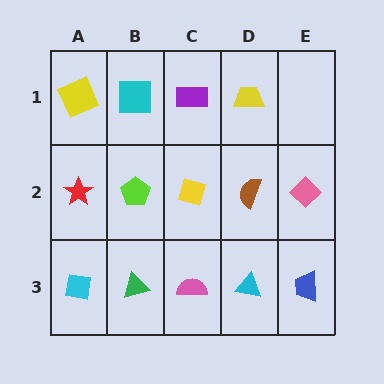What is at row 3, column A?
A cyan square.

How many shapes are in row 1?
4 shapes.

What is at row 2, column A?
A red star.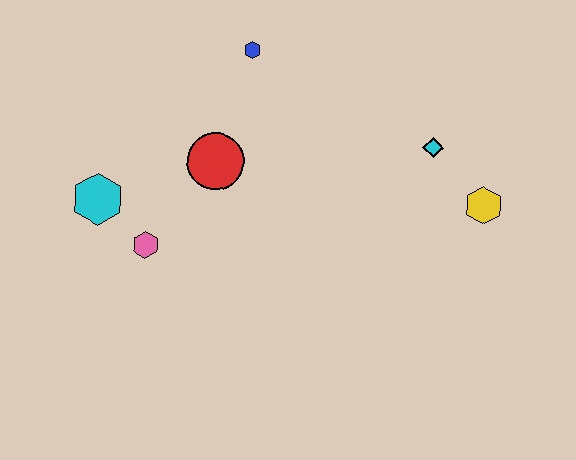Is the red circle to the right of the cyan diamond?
No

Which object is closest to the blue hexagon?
The red circle is closest to the blue hexagon.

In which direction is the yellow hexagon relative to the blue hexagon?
The yellow hexagon is to the right of the blue hexagon.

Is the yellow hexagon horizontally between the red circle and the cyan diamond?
No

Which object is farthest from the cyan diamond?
The cyan hexagon is farthest from the cyan diamond.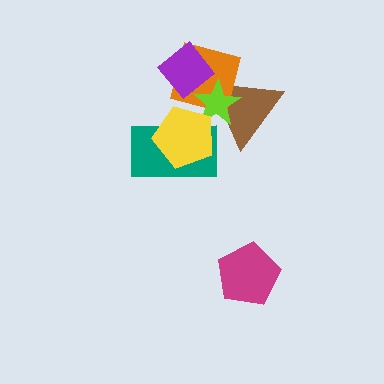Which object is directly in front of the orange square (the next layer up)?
The purple diamond is directly in front of the orange square.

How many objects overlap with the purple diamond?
2 objects overlap with the purple diamond.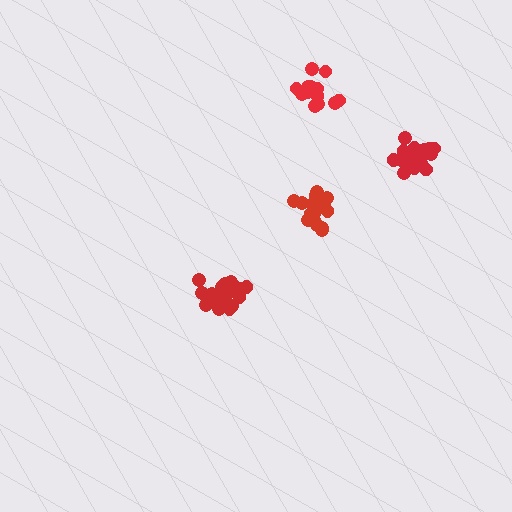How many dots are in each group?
Group 1: 20 dots, Group 2: 18 dots, Group 3: 20 dots, Group 4: 14 dots (72 total).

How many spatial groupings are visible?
There are 4 spatial groupings.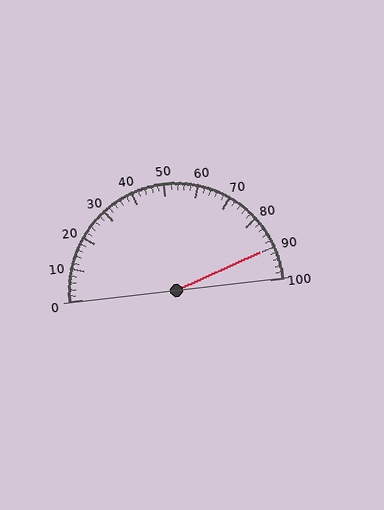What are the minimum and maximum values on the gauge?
The gauge ranges from 0 to 100.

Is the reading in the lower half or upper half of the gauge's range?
The reading is in the upper half of the range (0 to 100).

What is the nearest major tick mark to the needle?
The nearest major tick mark is 90.